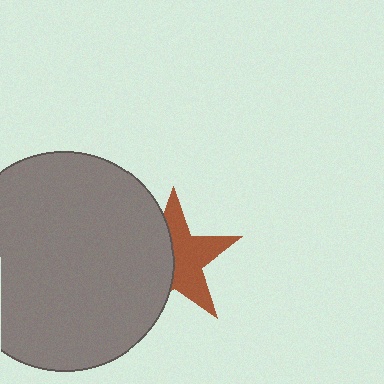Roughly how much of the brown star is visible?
About half of it is visible (roughly 54%).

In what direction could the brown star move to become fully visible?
The brown star could move right. That would shift it out from behind the gray circle entirely.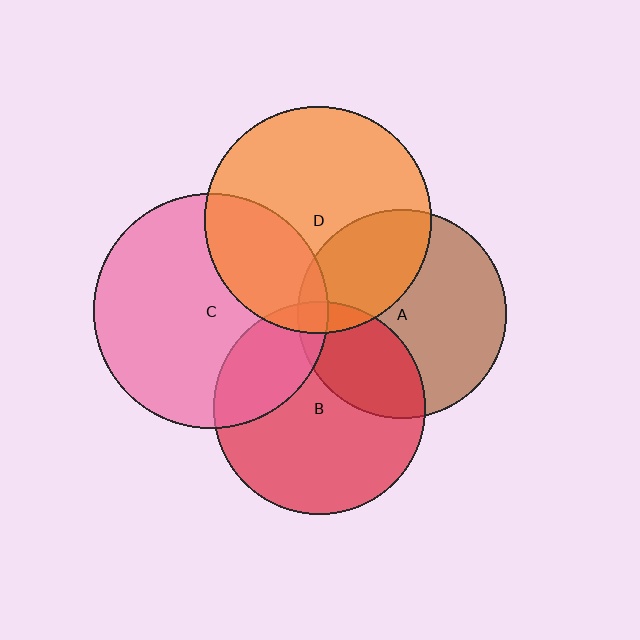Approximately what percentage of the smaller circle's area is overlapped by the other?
Approximately 30%.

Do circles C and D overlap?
Yes.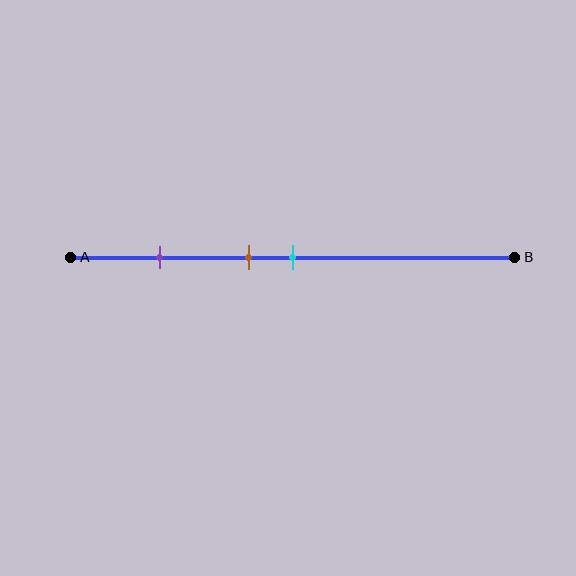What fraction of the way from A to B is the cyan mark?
The cyan mark is approximately 50% (0.5) of the way from A to B.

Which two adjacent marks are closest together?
The brown and cyan marks are the closest adjacent pair.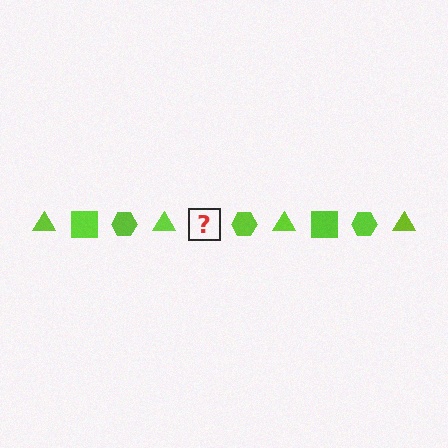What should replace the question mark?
The question mark should be replaced with a lime square.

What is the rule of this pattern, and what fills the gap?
The rule is that the pattern cycles through triangle, square, hexagon shapes in lime. The gap should be filled with a lime square.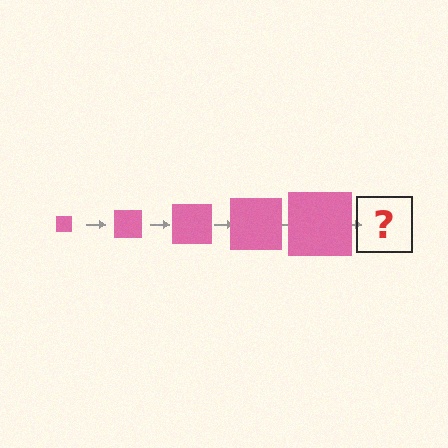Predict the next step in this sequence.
The next step is a pink square, larger than the previous one.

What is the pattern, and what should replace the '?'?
The pattern is that the square gets progressively larger each step. The '?' should be a pink square, larger than the previous one.